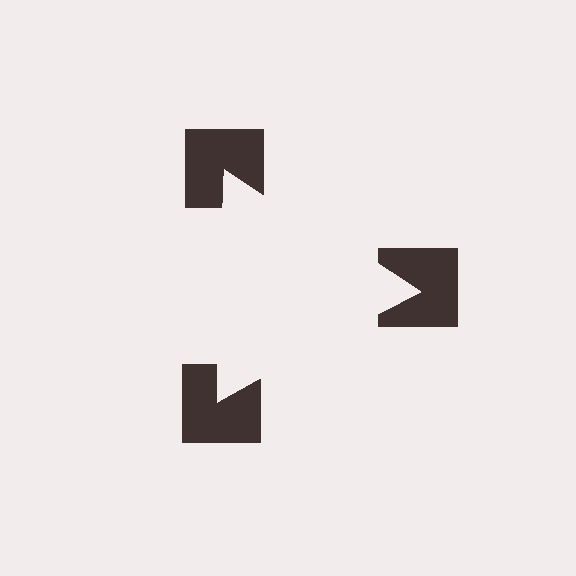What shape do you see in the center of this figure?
An illusory triangle — its edges are inferred from the aligned wedge cuts in the notched squares, not physically drawn.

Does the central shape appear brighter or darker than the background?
It typically appears slightly brighter than the background, even though no actual brightness change is drawn.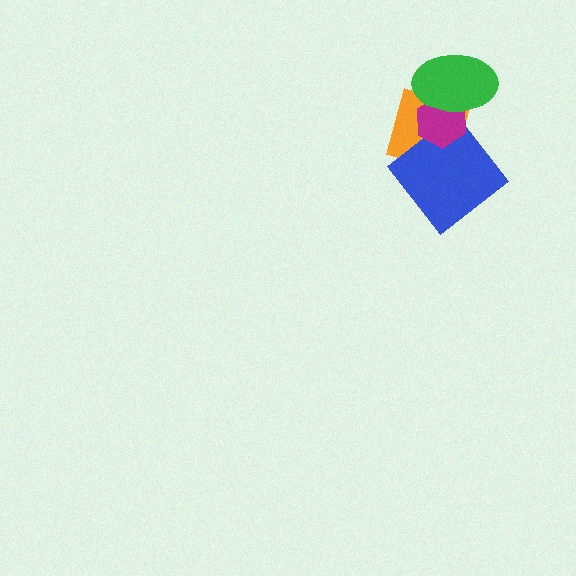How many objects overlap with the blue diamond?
2 objects overlap with the blue diamond.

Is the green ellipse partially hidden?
No, no other shape covers it.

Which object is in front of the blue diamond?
The magenta hexagon is in front of the blue diamond.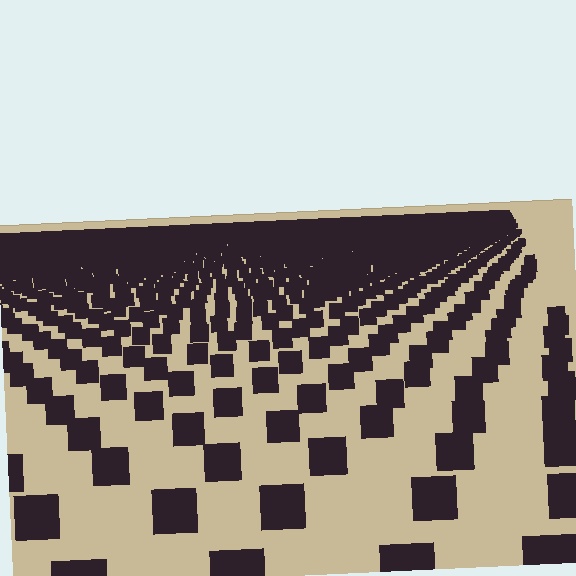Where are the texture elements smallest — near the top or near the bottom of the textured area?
Near the top.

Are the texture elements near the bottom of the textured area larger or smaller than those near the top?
Larger. Near the bottom, elements are closer to the viewer and appear at a bigger on-screen size.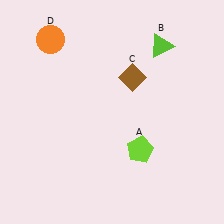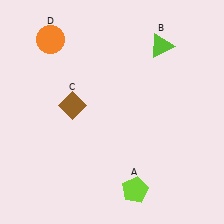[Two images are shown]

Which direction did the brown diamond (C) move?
The brown diamond (C) moved left.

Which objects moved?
The objects that moved are: the lime pentagon (A), the brown diamond (C).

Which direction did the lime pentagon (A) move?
The lime pentagon (A) moved down.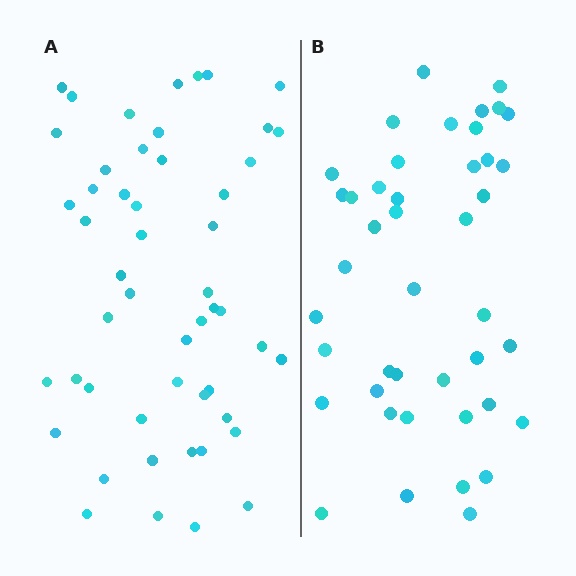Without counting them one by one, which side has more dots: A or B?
Region A (the left region) has more dots.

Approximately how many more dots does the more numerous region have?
Region A has roughly 8 or so more dots than region B.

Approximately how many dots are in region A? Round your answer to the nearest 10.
About 50 dots. (The exact count is 51, which rounds to 50.)